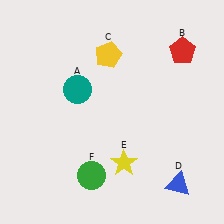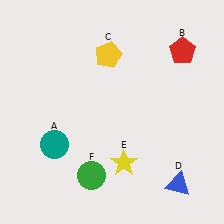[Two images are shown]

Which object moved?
The teal circle (A) moved down.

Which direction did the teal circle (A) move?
The teal circle (A) moved down.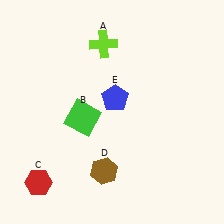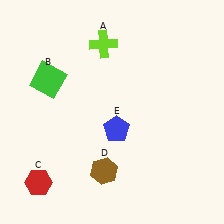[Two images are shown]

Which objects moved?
The objects that moved are: the green square (B), the blue pentagon (E).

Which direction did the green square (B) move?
The green square (B) moved up.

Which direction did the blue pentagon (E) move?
The blue pentagon (E) moved down.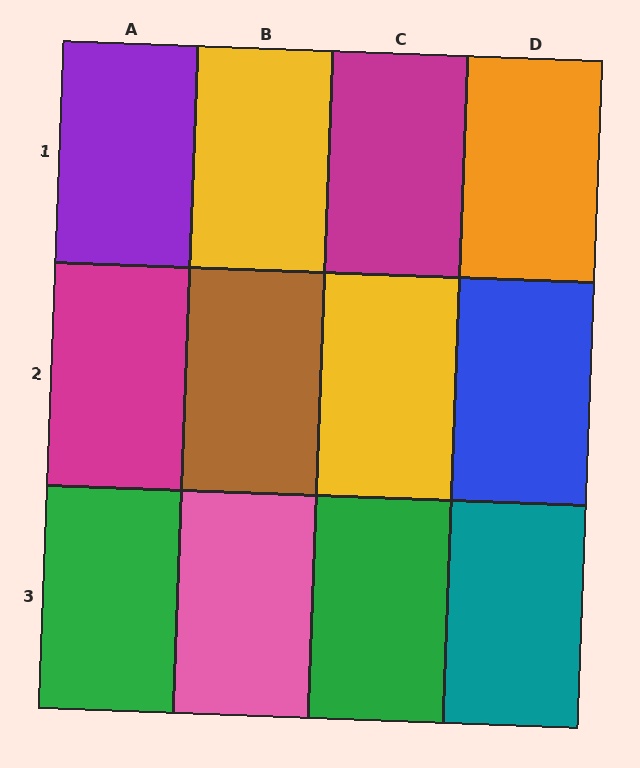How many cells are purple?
1 cell is purple.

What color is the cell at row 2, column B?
Brown.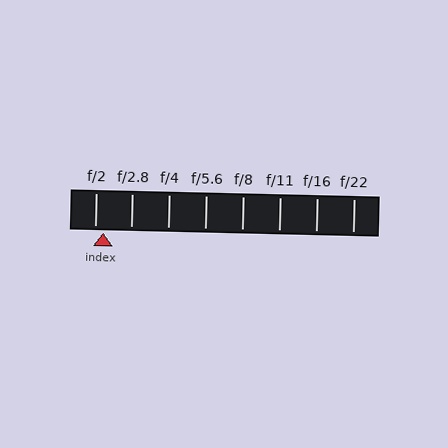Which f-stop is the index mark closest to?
The index mark is closest to f/2.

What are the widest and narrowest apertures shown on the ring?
The widest aperture shown is f/2 and the narrowest is f/22.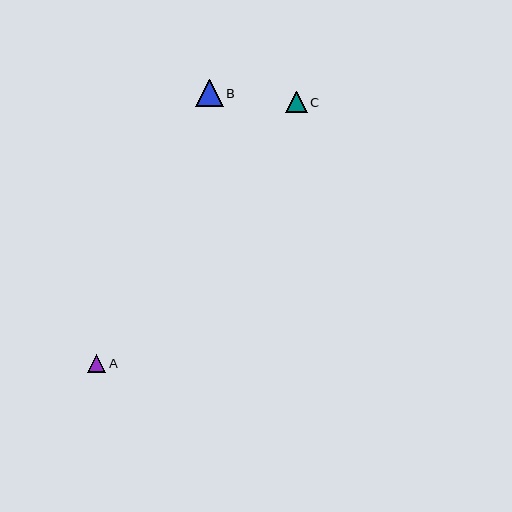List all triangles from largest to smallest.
From largest to smallest: B, C, A.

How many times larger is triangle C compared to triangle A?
Triangle C is approximately 1.2 times the size of triangle A.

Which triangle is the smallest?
Triangle A is the smallest with a size of approximately 18 pixels.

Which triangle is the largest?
Triangle B is the largest with a size of approximately 28 pixels.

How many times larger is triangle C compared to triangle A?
Triangle C is approximately 1.2 times the size of triangle A.